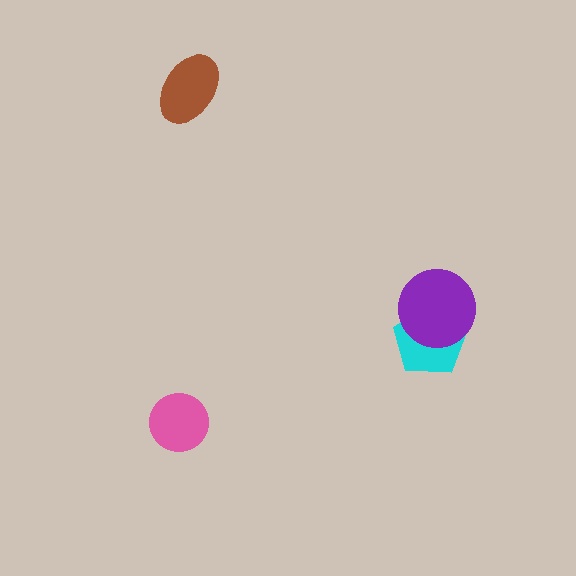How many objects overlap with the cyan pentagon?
1 object overlaps with the cyan pentagon.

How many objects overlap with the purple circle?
1 object overlaps with the purple circle.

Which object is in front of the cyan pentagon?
The purple circle is in front of the cyan pentagon.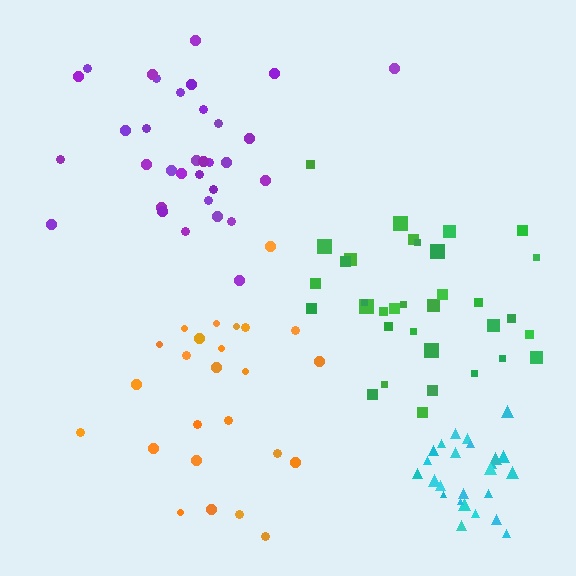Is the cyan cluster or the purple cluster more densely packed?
Cyan.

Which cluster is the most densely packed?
Cyan.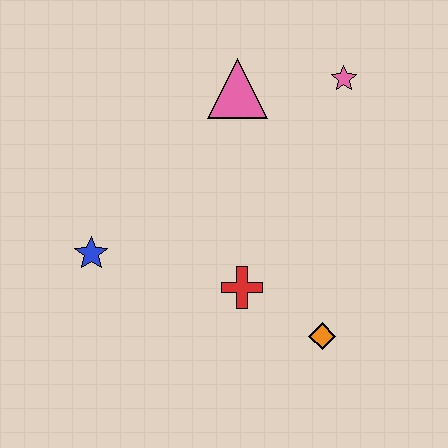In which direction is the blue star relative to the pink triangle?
The blue star is below the pink triangle.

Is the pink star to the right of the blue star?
Yes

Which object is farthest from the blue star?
The pink star is farthest from the blue star.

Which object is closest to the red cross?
The orange diamond is closest to the red cross.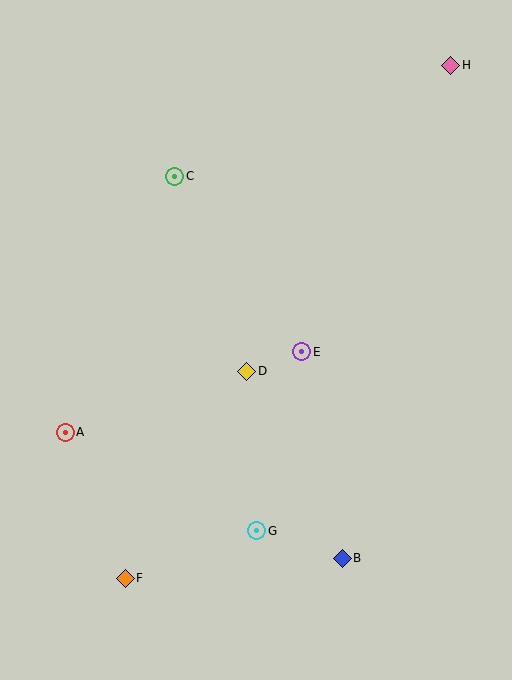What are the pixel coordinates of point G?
Point G is at (257, 531).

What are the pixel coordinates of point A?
Point A is at (65, 432).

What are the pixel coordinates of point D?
Point D is at (247, 371).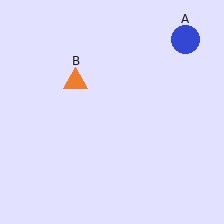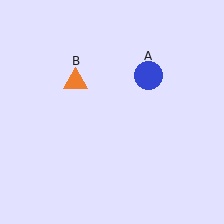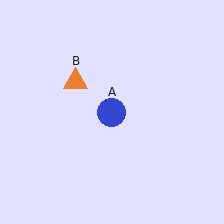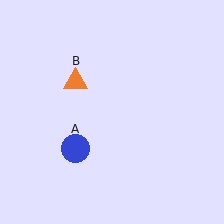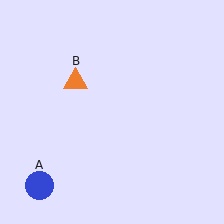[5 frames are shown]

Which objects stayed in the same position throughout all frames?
Orange triangle (object B) remained stationary.